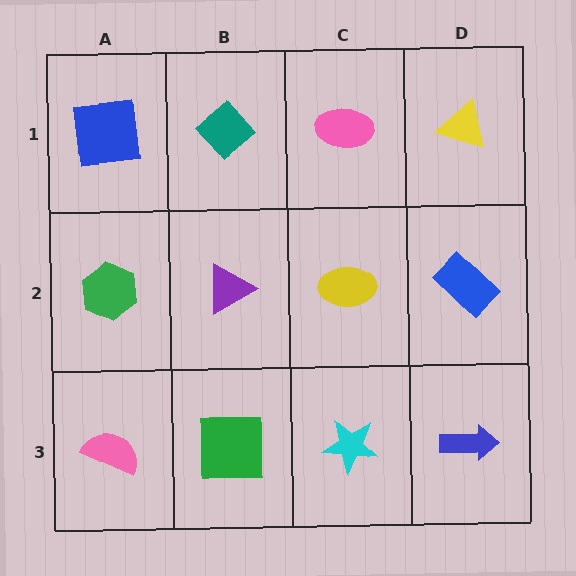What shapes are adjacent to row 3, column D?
A blue rectangle (row 2, column D), a cyan star (row 3, column C).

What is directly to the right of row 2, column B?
A yellow ellipse.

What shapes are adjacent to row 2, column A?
A blue square (row 1, column A), a pink semicircle (row 3, column A), a purple triangle (row 2, column B).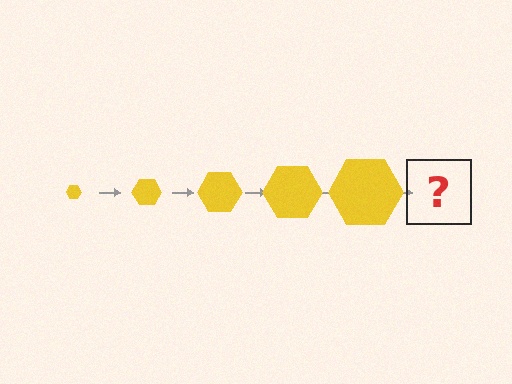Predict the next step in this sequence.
The next step is a yellow hexagon, larger than the previous one.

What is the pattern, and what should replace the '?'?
The pattern is that the hexagon gets progressively larger each step. The '?' should be a yellow hexagon, larger than the previous one.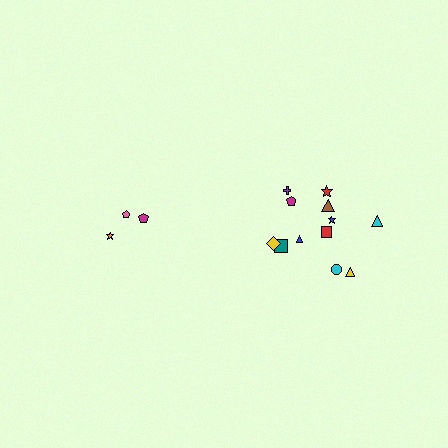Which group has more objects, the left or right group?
The right group.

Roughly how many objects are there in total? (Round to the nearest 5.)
Roughly 15 objects in total.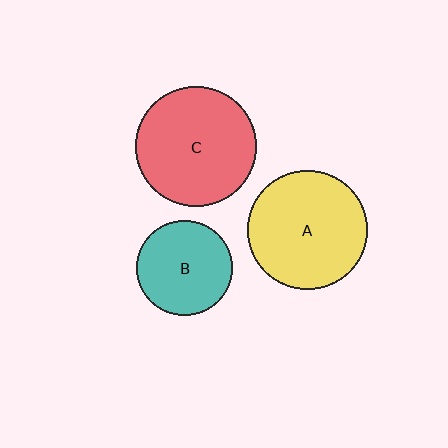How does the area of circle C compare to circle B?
Approximately 1.6 times.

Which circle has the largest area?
Circle C (red).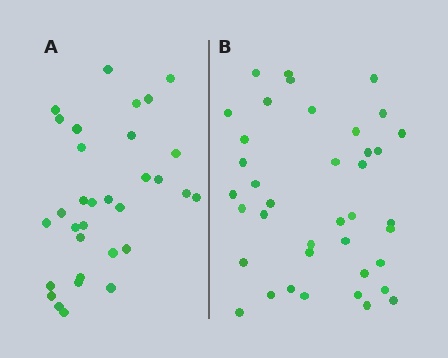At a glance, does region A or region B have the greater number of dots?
Region B (the right region) has more dots.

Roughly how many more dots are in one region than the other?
Region B has roughly 8 or so more dots than region A.